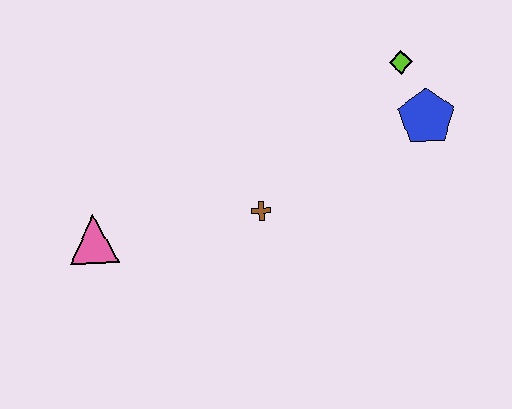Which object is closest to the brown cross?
The pink triangle is closest to the brown cross.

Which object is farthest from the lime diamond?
The pink triangle is farthest from the lime diamond.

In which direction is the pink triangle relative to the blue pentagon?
The pink triangle is to the left of the blue pentagon.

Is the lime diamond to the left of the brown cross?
No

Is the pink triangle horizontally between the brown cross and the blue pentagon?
No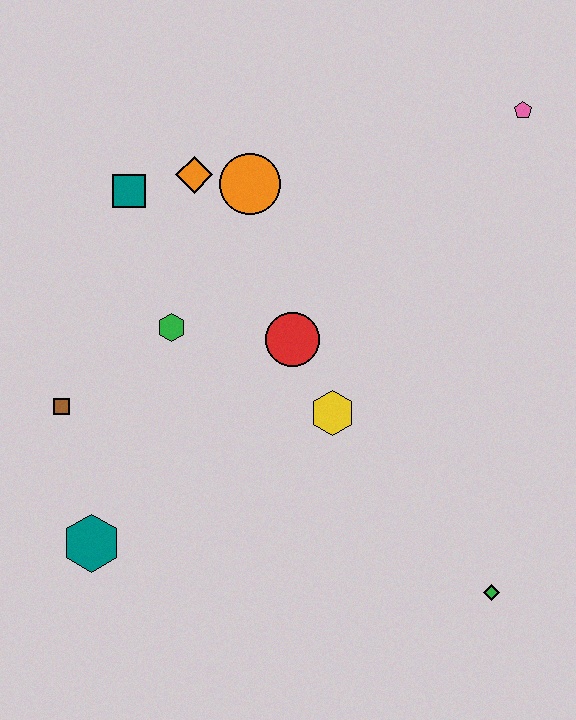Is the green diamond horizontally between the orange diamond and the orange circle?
No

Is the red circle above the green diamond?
Yes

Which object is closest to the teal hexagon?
The brown square is closest to the teal hexagon.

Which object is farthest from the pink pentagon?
The teal hexagon is farthest from the pink pentagon.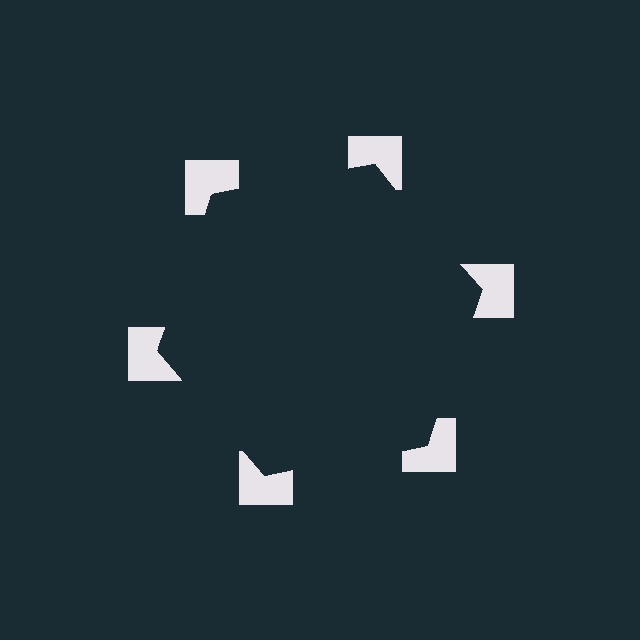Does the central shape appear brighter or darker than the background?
It typically appears slightly darker than the background, even though no actual brightness change is drawn.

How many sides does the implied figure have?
6 sides.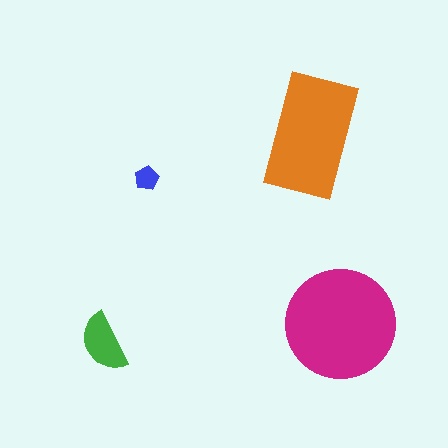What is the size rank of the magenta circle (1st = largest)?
1st.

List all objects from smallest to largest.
The blue pentagon, the green semicircle, the orange rectangle, the magenta circle.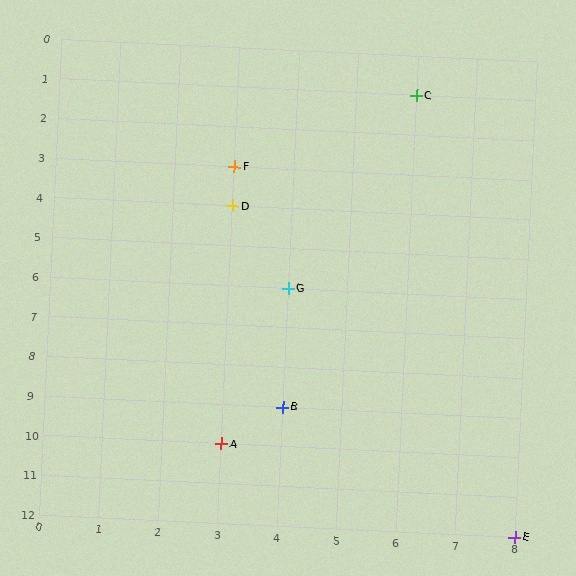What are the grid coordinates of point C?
Point C is at grid coordinates (6, 1).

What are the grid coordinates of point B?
Point B is at grid coordinates (4, 9).